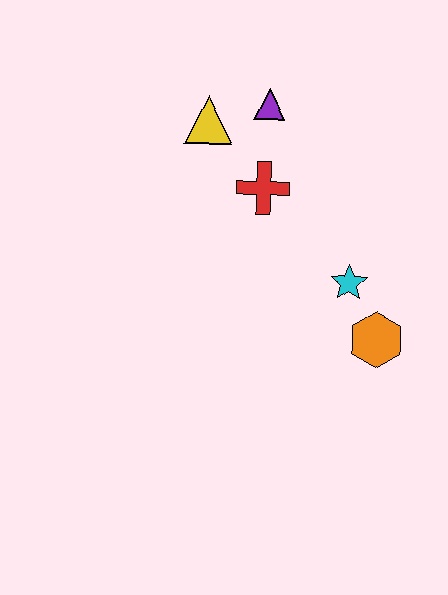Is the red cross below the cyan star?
No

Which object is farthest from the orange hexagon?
The yellow triangle is farthest from the orange hexagon.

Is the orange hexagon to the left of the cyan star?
No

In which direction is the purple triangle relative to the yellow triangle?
The purple triangle is to the right of the yellow triangle.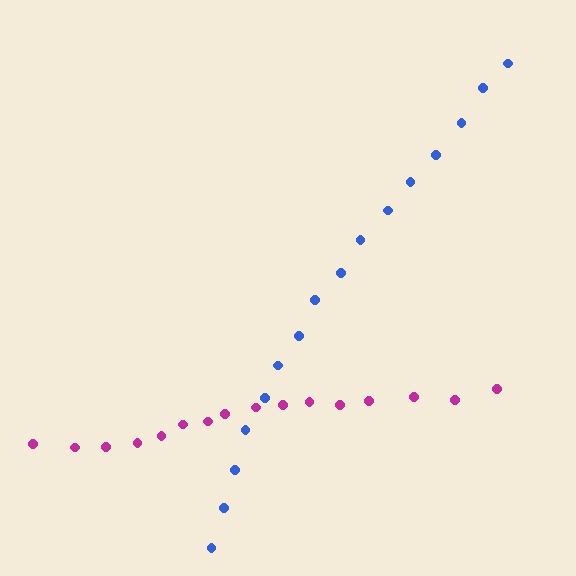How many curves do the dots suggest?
There are 2 distinct paths.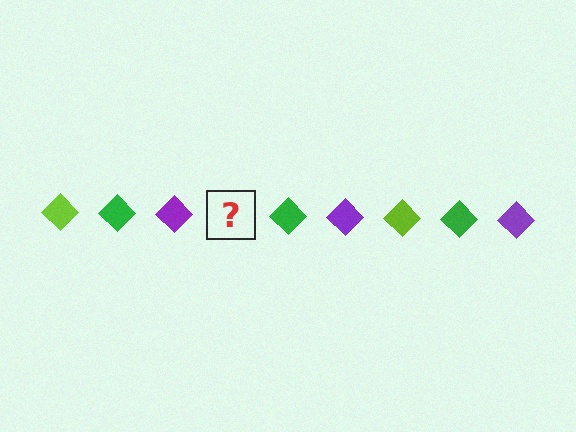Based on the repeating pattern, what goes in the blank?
The blank should be a lime diamond.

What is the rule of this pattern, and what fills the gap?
The rule is that the pattern cycles through lime, green, purple diamonds. The gap should be filled with a lime diamond.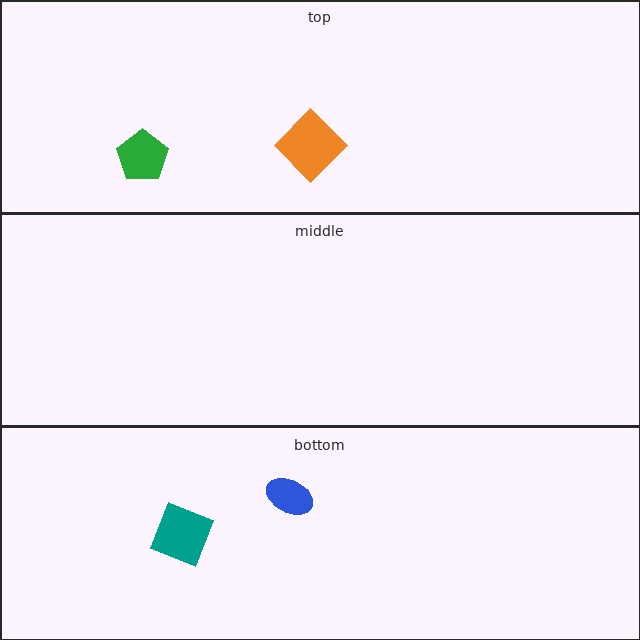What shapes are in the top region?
The orange diamond, the green pentagon.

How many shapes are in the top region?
2.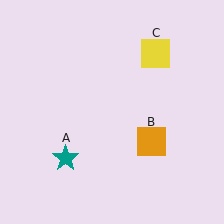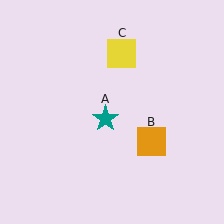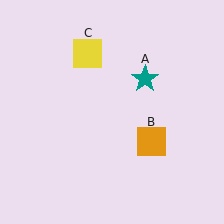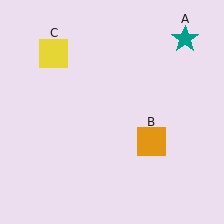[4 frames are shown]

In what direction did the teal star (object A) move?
The teal star (object A) moved up and to the right.